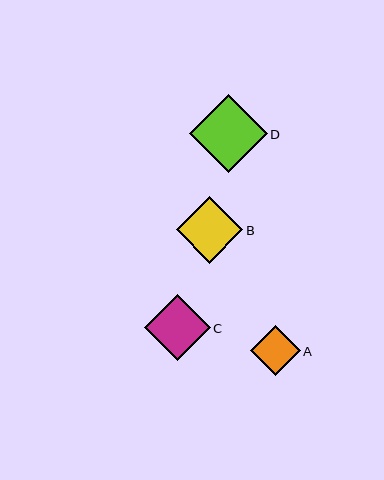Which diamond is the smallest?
Diamond A is the smallest with a size of approximately 49 pixels.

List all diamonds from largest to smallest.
From largest to smallest: D, B, C, A.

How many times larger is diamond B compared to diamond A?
Diamond B is approximately 1.3 times the size of diamond A.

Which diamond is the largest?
Diamond D is the largest with a size of approximately 78 pixels.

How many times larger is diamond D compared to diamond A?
Diamond D is approximately 1.6 times the size of diamond A.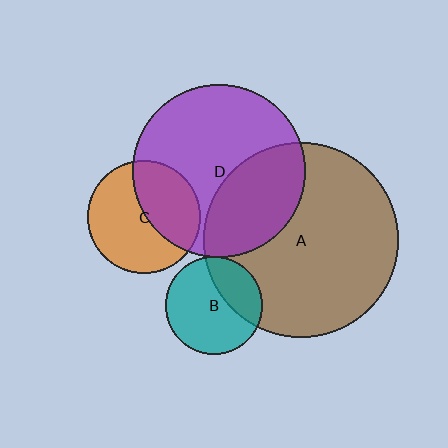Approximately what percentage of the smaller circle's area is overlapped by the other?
Approximately 35%.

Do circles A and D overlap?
Yes.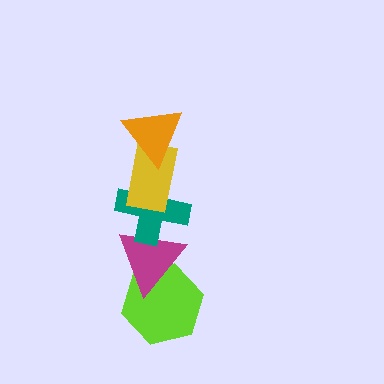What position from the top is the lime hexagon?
The lime hexagon is 5th from the top.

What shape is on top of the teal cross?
The yellow rectangle is on top of the teal cross.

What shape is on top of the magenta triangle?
The teal cross is on top of the magenta triangle.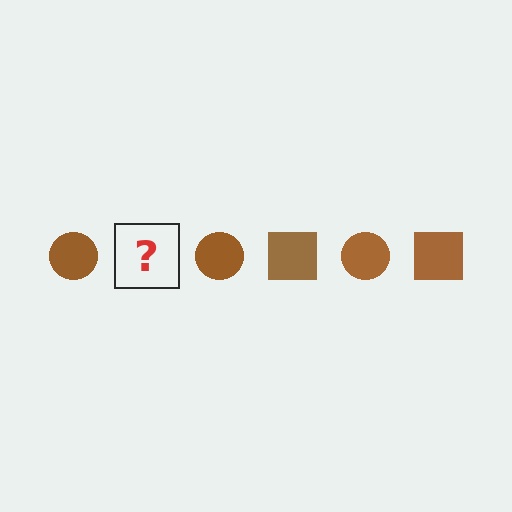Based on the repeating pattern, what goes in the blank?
The blank should be a brown square.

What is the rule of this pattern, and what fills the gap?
The rule is that the pattern cycles through circle, square shapes in brown. The gap should be filled with a brown square.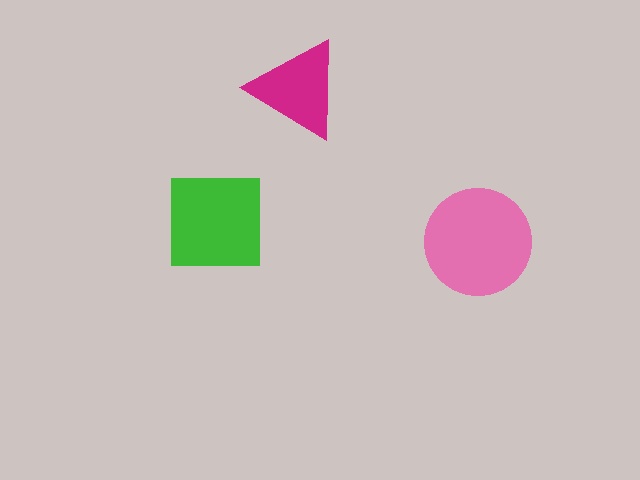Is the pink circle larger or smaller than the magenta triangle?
Larger.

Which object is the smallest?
The magenta triangle.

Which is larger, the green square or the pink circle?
The pink circle.